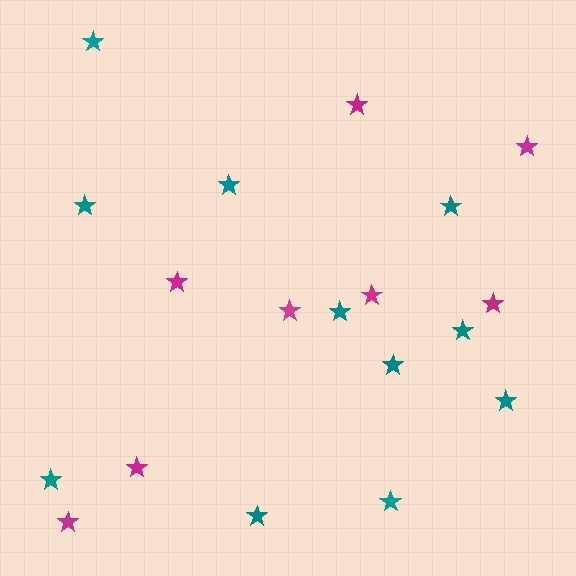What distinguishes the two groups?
There are 2 groups: one group of teal stars (11) and one group of magenta stars (8).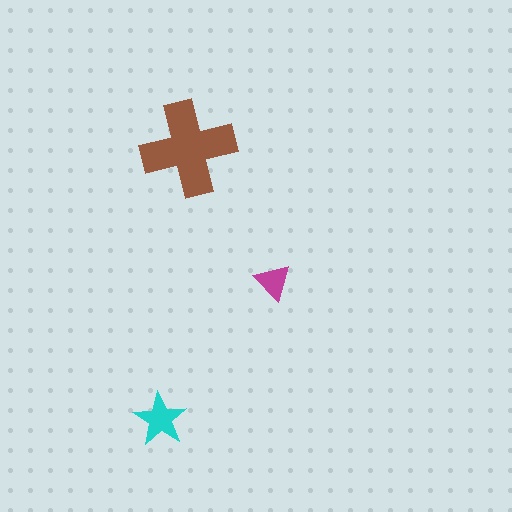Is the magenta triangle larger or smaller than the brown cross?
Smaller.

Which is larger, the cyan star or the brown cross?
The brown cross.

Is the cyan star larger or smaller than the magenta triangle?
Larger.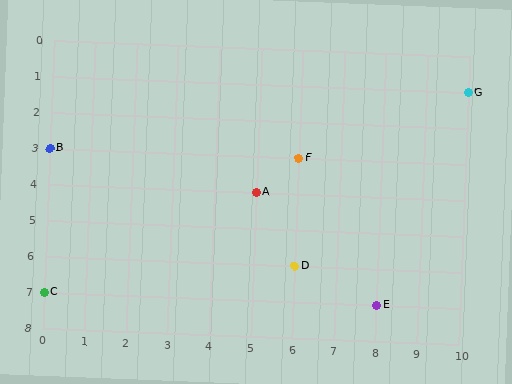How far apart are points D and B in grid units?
Points D and B are 6 columns and 3 rows apart (about 6.7 grid units diagonally).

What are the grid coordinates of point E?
Point E is at grid coordinates (8, 7).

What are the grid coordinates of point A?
Point A is at grid coordinates (5, 4).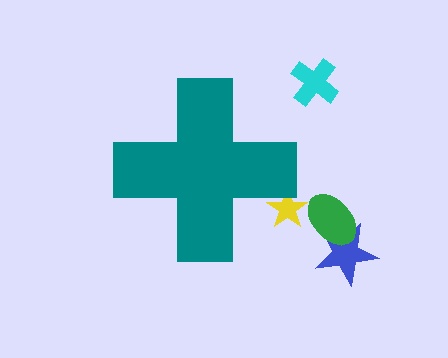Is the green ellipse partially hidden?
No, the green ellipse is fully visible.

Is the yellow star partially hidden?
Yes, the yellow star is partially hidden behind the teal cross.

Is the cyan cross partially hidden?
No, the cyan cross is fully visible.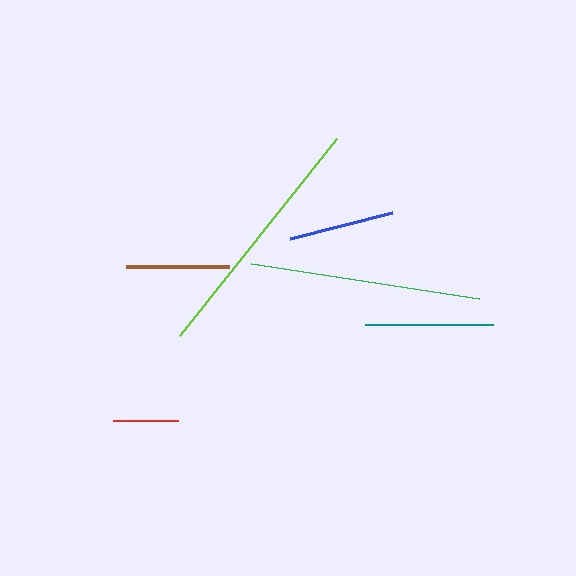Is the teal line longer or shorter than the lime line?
The lime line is longer than the teal line.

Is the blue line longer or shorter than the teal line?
The teal line is longer than the blue line.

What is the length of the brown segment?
The brown segment is approximately 103 pixels long.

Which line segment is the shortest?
The red line is the shortest at approximately 65 pixels.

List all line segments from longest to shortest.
From longest to shortest: lime, green, teal, blue, brown, red.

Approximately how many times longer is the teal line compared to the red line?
The teal line is approximately 2.0 times the length of the red line.